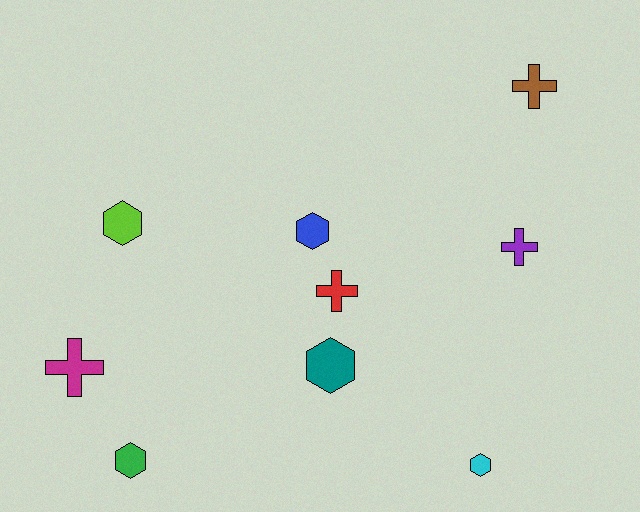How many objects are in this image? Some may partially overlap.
There are 9 objects.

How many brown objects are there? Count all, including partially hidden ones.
There is 1 brown object.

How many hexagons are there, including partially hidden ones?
There are 5 hexagons.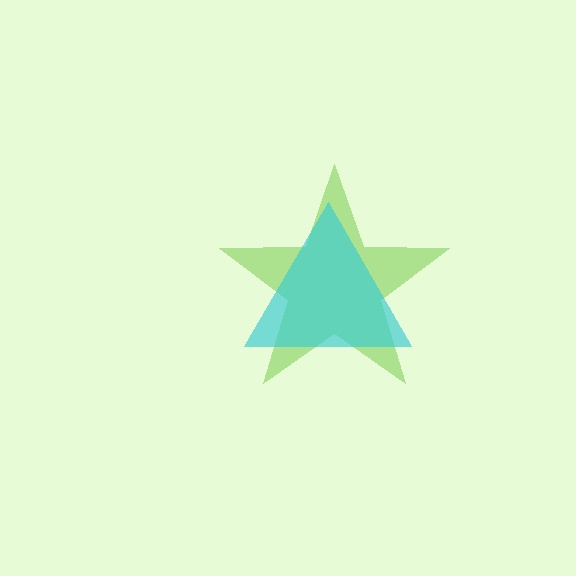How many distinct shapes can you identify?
There are 2 distinct shapes: a lime star, a cyan triangle.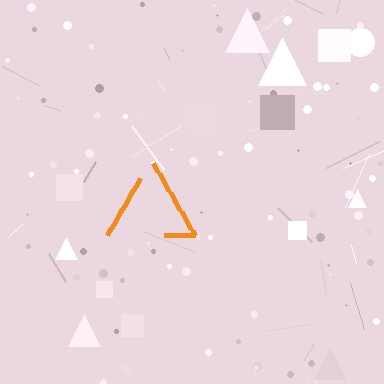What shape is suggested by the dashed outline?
The dashed outline suggests a triangle.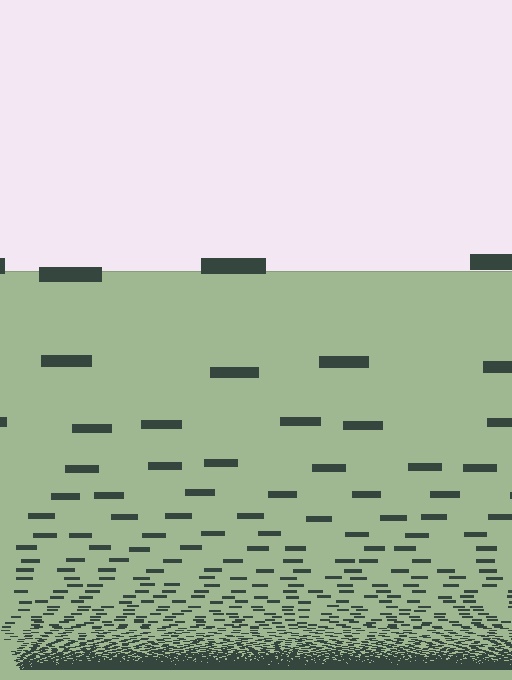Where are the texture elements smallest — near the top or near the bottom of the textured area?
Near the bottom.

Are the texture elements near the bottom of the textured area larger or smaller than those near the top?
Smaller. The gradient is inverted — elements near the bottom are smaller and denser.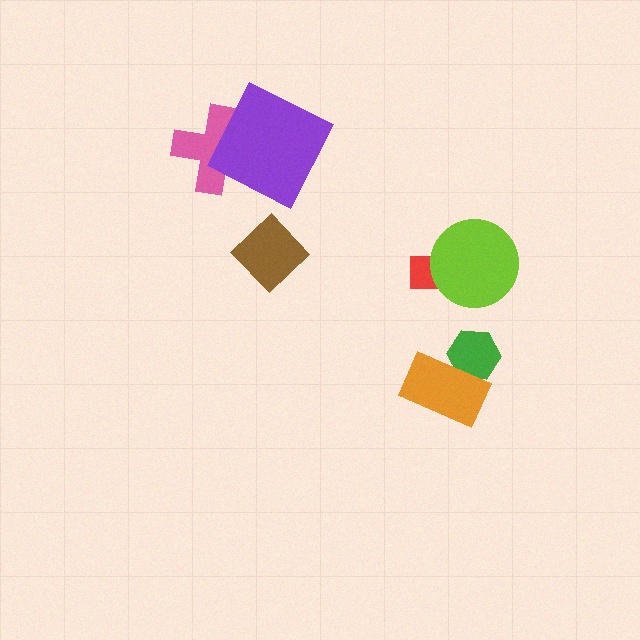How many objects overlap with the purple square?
1 object overlaps with the purple square.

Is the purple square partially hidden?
No, no other shape covers it.